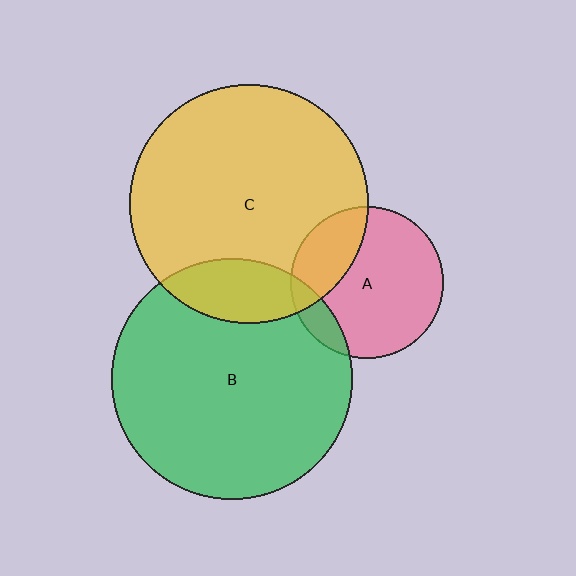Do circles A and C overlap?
Yes.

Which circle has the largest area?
Circle B (green).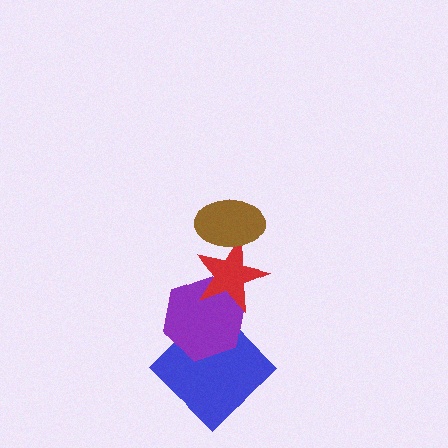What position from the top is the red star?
The red star is 2nd from the top.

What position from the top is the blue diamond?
The blue diamond is 4th from the top.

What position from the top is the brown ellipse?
The brown ellipse is 1st from the top.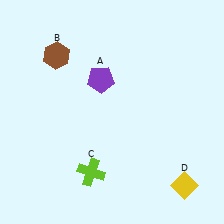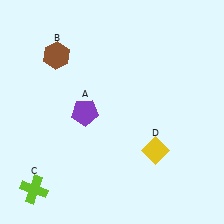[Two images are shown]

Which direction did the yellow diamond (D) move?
The yellow diamond (D) moved up.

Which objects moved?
The objects that moved are: the purple pentagon (A), the lime cross (C), the yellow diamond (D).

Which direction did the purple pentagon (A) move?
The purple pentagon (A) moved down.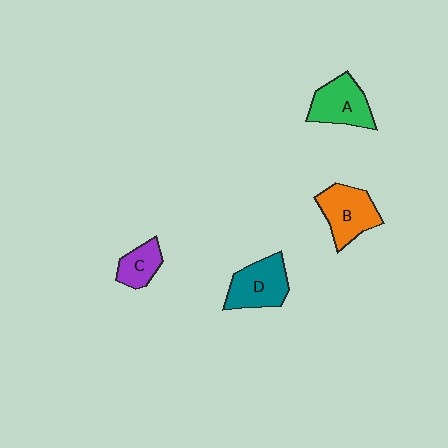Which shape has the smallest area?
Shape C (purple).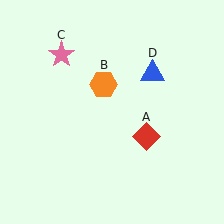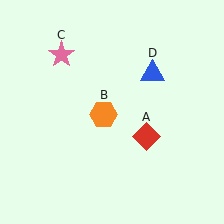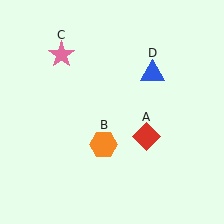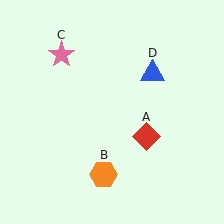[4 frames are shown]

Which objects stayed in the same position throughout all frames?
Red diamond (object A) and pink star (object C) and blue triangle (object D) remained stationary.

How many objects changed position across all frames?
1 object changed position: orange hexagon (object B).